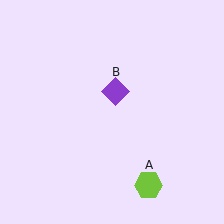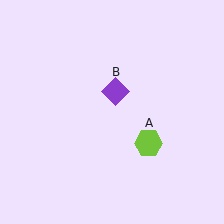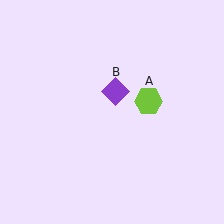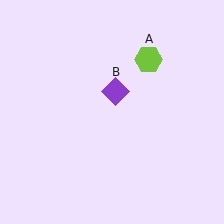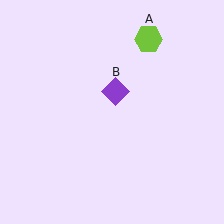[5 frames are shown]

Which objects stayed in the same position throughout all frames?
Purple diamond (object B) remained stationary.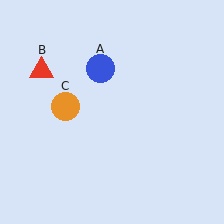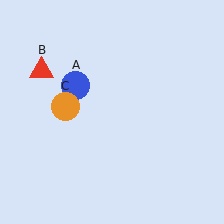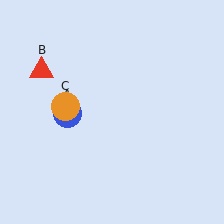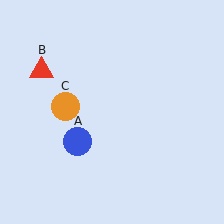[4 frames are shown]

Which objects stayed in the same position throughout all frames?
Red triangle (object B) and orange circle (object C) remained stationary.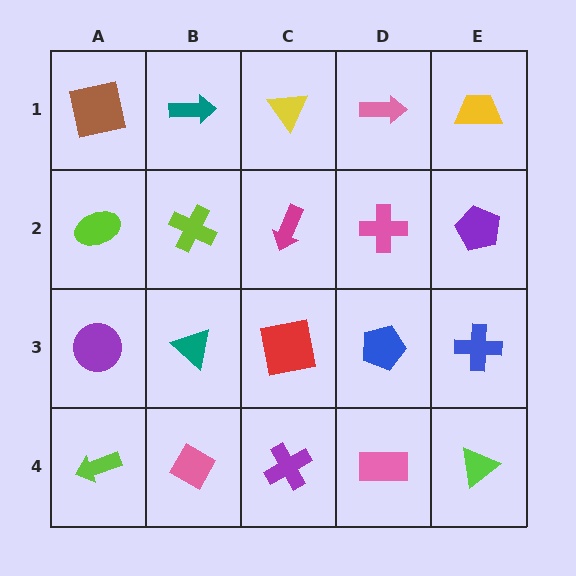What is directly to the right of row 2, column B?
A magenta arrow.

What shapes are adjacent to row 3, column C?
A magenta arrow (row 2, column C), a purple cross (row 4, column C), a teal triangle (row 3, column B), a blue pentagon (row 3, column D).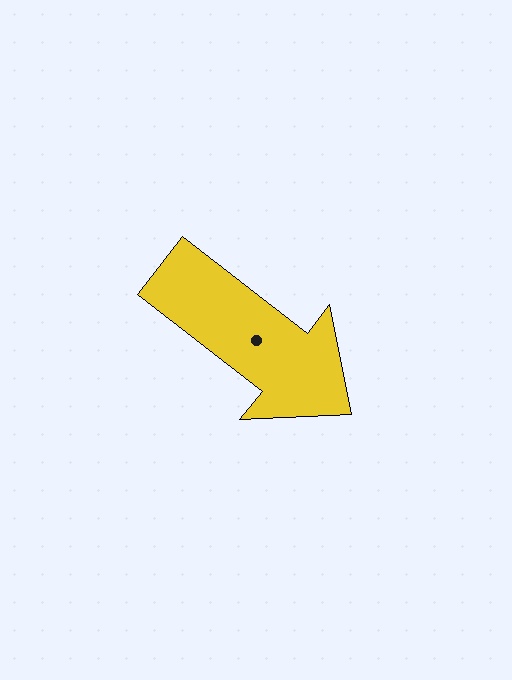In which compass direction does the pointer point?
Southeast.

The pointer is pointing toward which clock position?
Roughly 4 o'clock.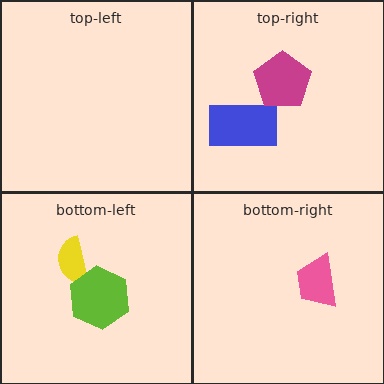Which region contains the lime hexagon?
The bottom-left region.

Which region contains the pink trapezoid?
The bottom-right region.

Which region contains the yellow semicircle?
The bottom-left region.